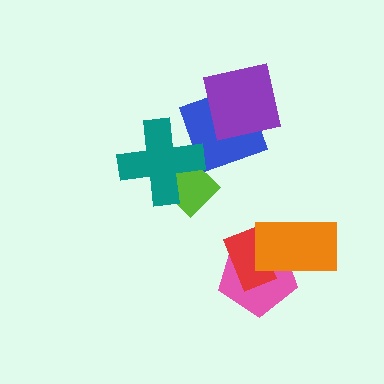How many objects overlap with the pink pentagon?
2 objects overlap with the pink pentagon.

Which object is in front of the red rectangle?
The orange rectangle is in front of the red rectangle.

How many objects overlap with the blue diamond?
3 objects overlap with the blue diamond.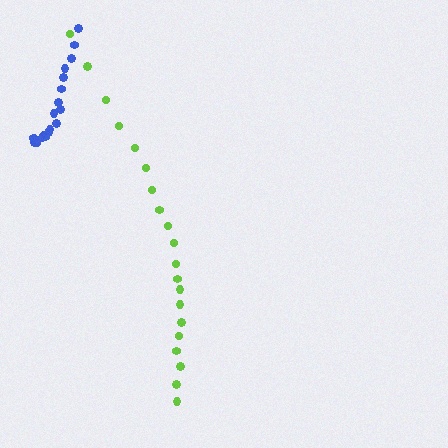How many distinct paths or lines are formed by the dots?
There are 2 distinct paths.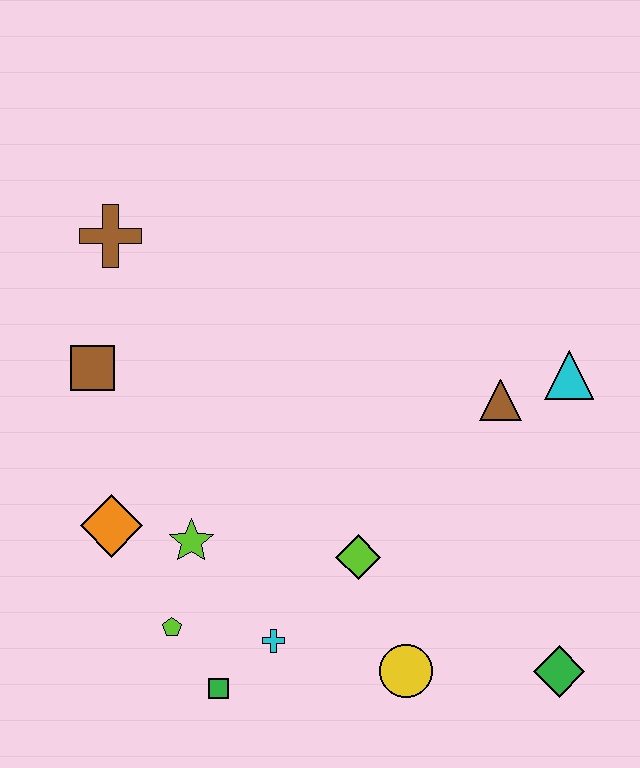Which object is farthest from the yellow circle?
The brown cross is farthest from the yellow circle.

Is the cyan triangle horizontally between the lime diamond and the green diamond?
No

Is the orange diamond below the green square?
No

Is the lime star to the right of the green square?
No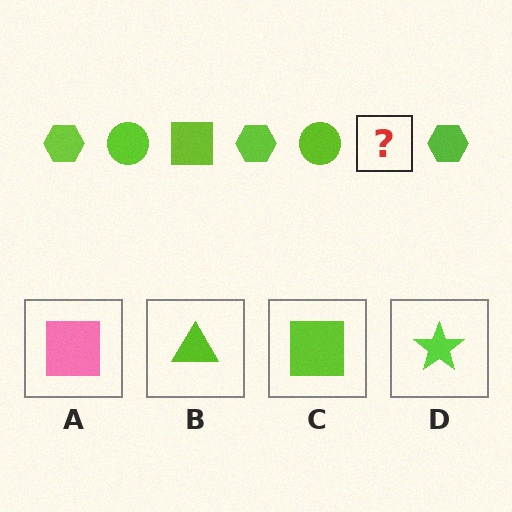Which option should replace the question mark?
Option C.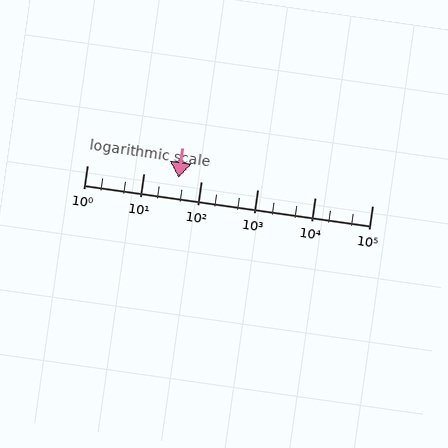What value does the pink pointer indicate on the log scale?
The pointer indicates approximately 40.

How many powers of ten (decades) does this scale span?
The scale spans 5 decades, from 1 to 100000.